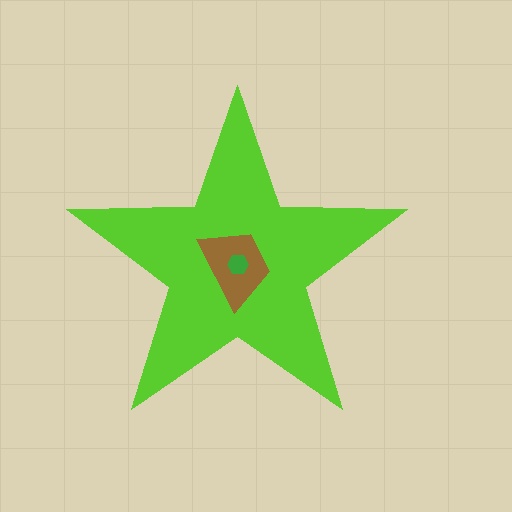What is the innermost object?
The green hexagon.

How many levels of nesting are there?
3.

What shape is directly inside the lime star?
The brown trapezoid.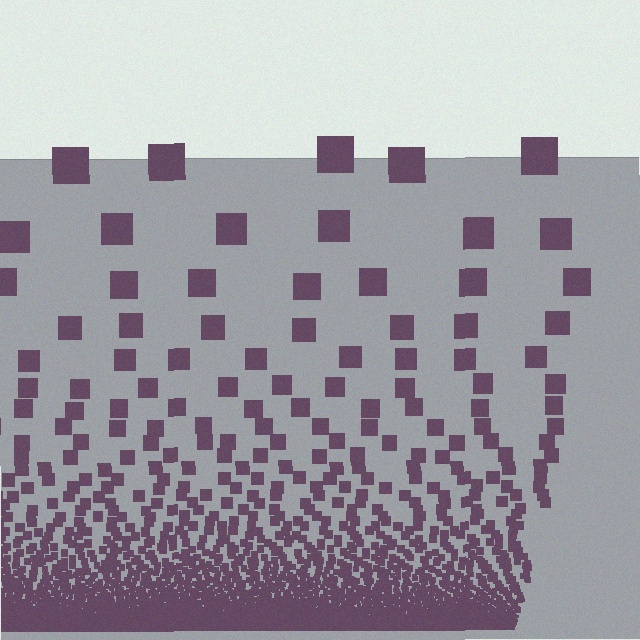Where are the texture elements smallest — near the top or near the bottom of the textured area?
Near the bottom.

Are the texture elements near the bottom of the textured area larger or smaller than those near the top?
Smaller. The gradient is inverted — elements near the bottom are smaller and denser.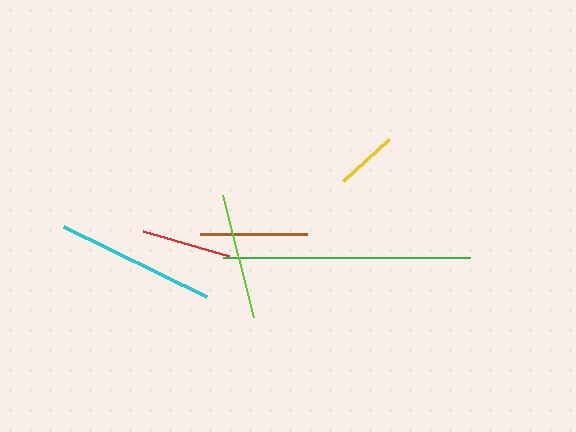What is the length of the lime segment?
The lime segment is approximately 125 pixels long.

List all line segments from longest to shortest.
From longest to shortest: green, cyan, lime, brown, red, yellow.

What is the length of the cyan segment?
The cyan segment is approximately 160 pixels long.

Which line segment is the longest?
The green line is the longest at approximately 247 pixels.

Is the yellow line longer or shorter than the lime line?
The lime line is longer than the yellow line.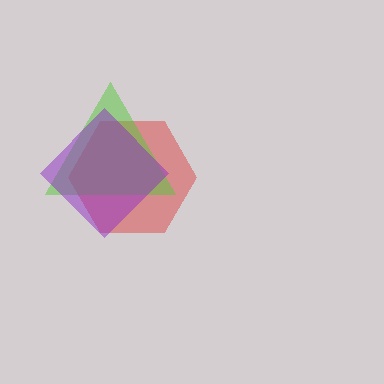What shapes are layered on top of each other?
The layered shapes are: a red hexagon, a lime triangle, a purple diamond.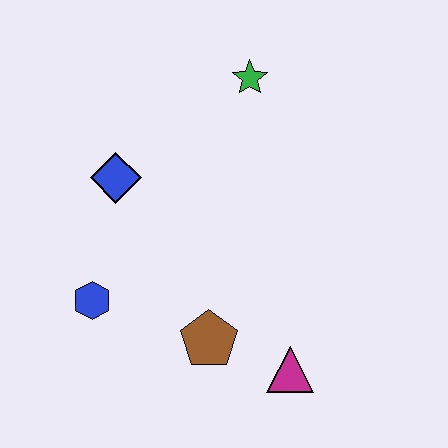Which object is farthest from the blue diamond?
The magenta triangle is farthest from the blue diamond.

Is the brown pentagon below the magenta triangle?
No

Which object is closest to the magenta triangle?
The brown pentagon is closest to the magenta triangle.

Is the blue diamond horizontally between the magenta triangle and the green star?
No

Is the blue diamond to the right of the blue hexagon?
Yes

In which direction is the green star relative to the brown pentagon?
The green star is above the brown pentagon.